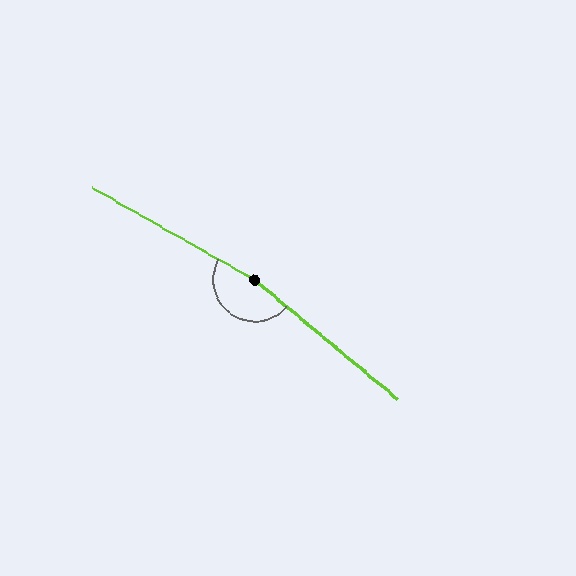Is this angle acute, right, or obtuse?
It is obtuse.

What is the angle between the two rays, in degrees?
Approximately 170 degrees.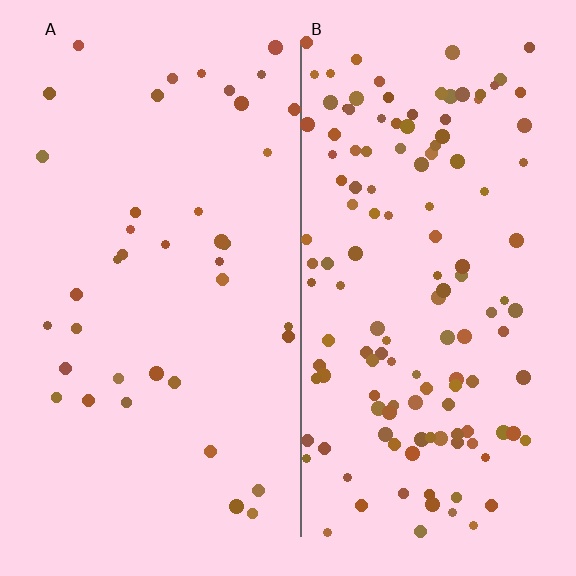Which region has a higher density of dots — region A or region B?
B (the right).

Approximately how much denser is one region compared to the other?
Approximately 3.4× — region B over region A.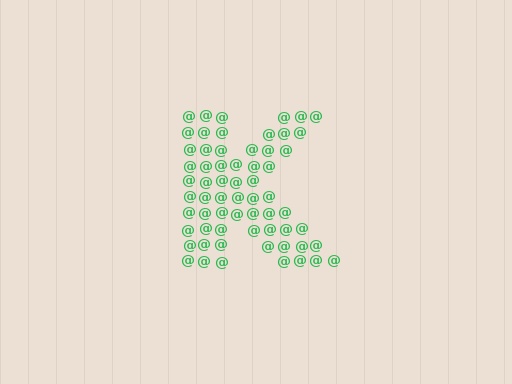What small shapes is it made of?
It is made of small at signs.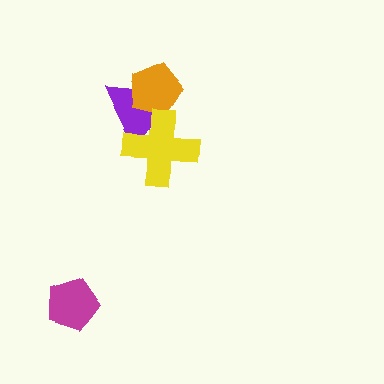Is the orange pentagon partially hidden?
Yes, it is partially covered by another shape.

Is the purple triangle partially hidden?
Yes, it is partially covered by another shape.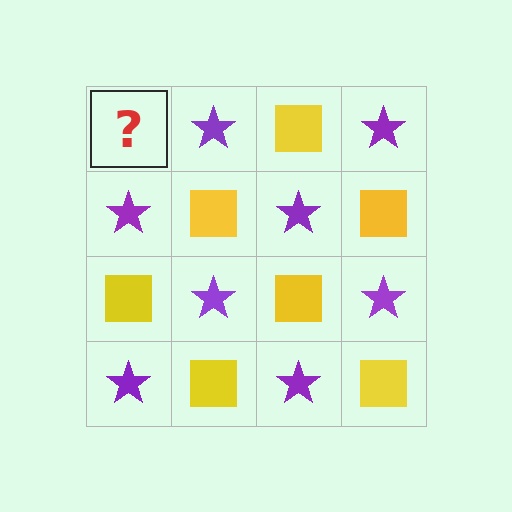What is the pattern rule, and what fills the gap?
The rule is that it alternates yellow square and purple star in a checkerboard pattern. The gap should be filled with a yellow square.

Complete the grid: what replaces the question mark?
The question mark should be replaced with a yellow square.